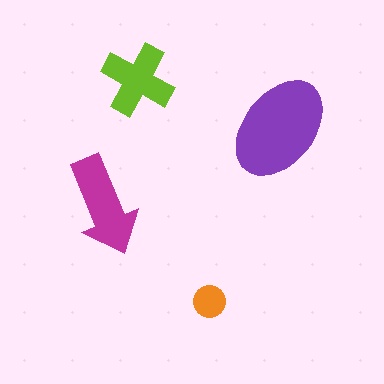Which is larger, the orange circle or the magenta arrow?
The magenta arrow.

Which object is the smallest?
The orange circle.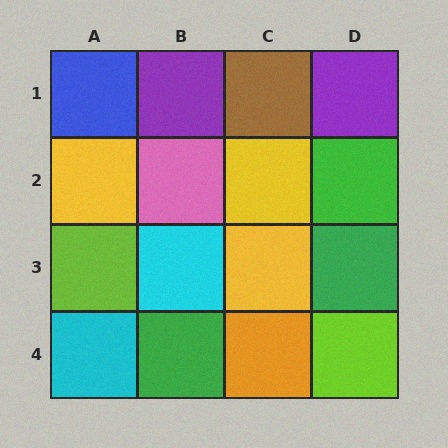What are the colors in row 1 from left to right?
Blue, purple, brown, purple.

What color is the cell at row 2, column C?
Yellow.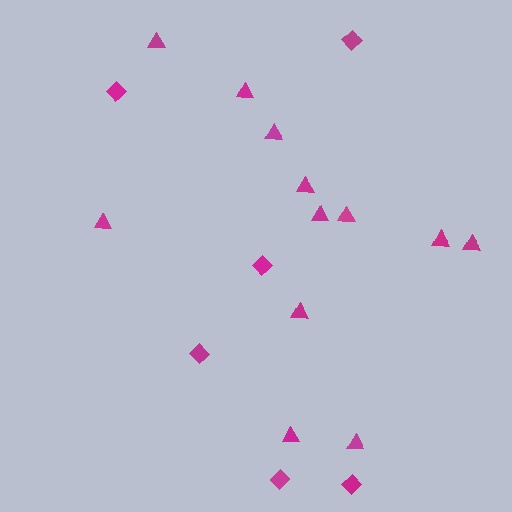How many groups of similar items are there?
There are 2 groups: one group of diamonds (6) and one group of triangles (12).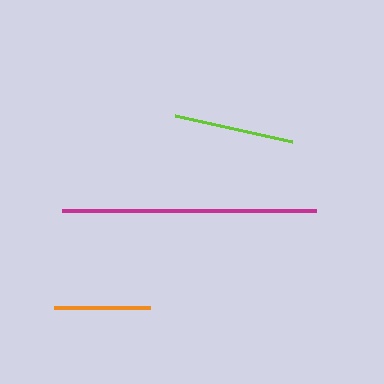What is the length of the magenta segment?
The magenta segment is approximately 254 pixels long.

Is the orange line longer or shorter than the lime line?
The lime line is longer than the orange line.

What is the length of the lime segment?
The lime segment is approximately 120 pixels long.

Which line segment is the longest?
The magenta line is the longest at approximately 254 pixels.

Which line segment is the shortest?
The orange line is the shortest at approximately 96 pixels.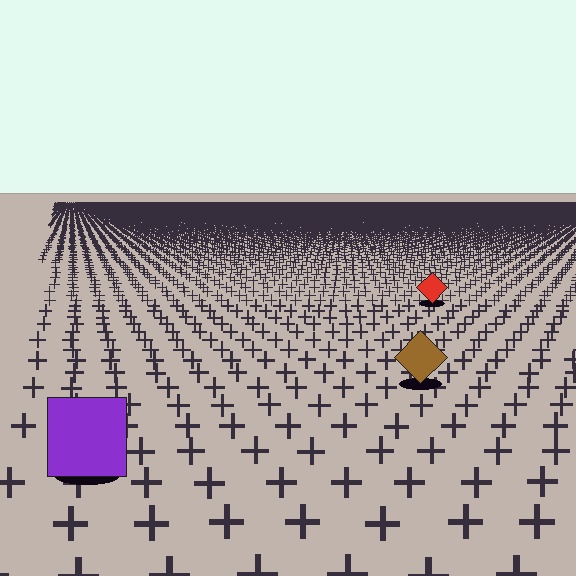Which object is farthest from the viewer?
The red diamond is farthest from the viewer. It appears smaller and the ground texture around it is denser.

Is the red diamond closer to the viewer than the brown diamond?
No. The brown diamond is closer — you can tell from the texture gradient: the ground texture is coarser near it.